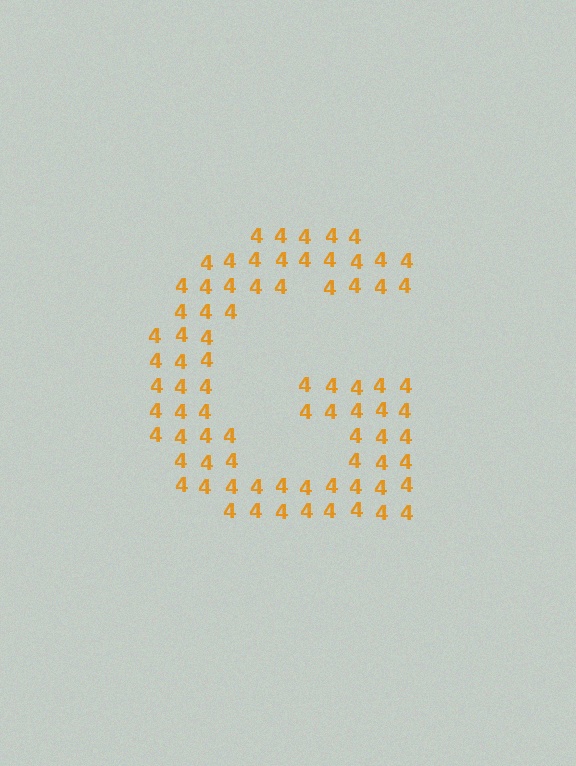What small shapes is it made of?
It is made of small digit 4's.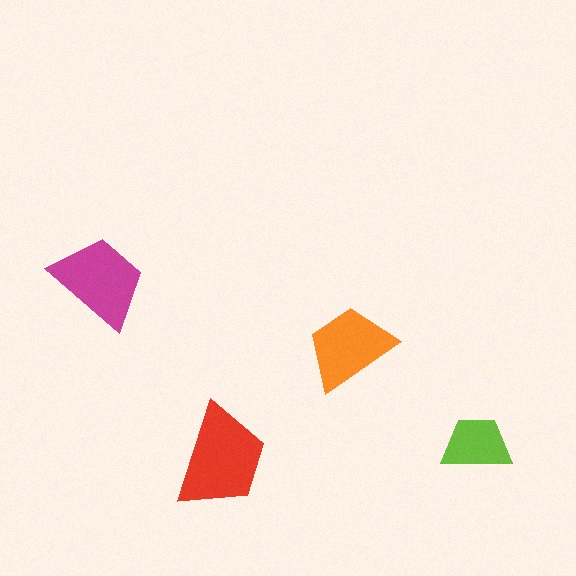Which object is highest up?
The magenta trapezoid is topmost.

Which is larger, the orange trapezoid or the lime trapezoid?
The orange one.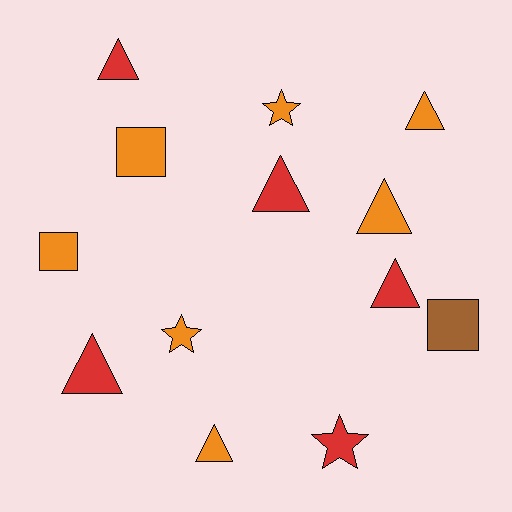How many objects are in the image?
There are 13 objects.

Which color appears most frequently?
Orange, with 7 objects.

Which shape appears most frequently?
Triangle, with 7 objects.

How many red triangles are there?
There are 4 red triangles.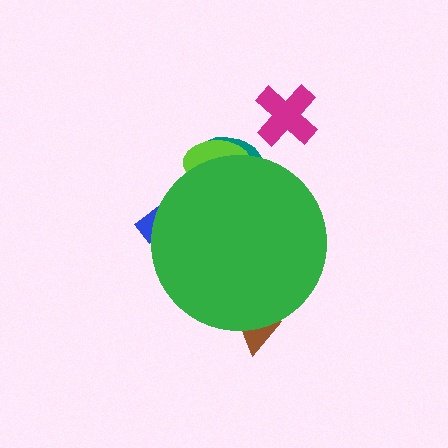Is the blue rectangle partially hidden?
Yes, the blue rectangle is partially hidden behind the green circle.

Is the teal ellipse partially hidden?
Yes, the teal ellipse is partially hidden behind the green circle.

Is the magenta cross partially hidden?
No, the magenta cross is fully visible.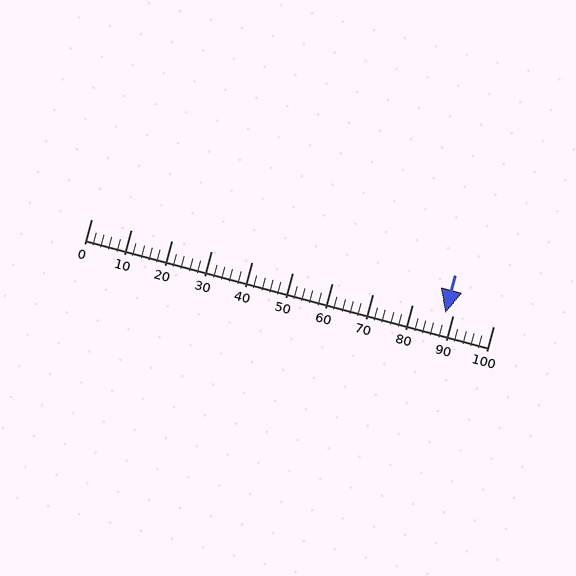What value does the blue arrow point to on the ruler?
The blue arrow points to approximately 88.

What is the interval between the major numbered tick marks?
The major tick marks are spaced 10 units apart.